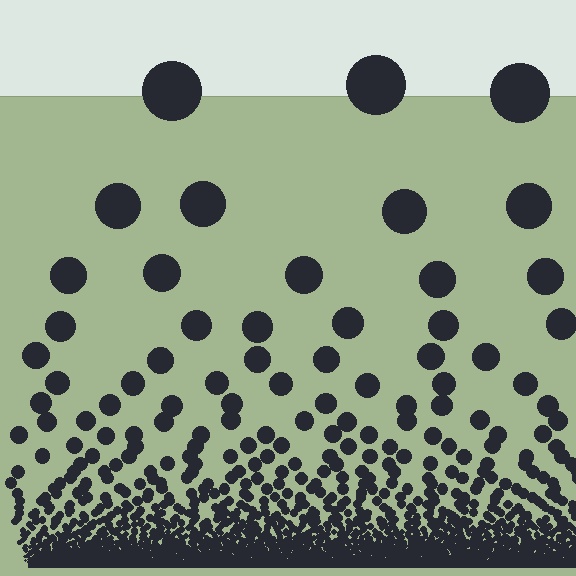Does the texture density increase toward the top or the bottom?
Density increases toward the bottom.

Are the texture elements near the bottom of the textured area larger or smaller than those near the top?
Smaller. The gradient is inverted — elements near the bottom are smaller and denser.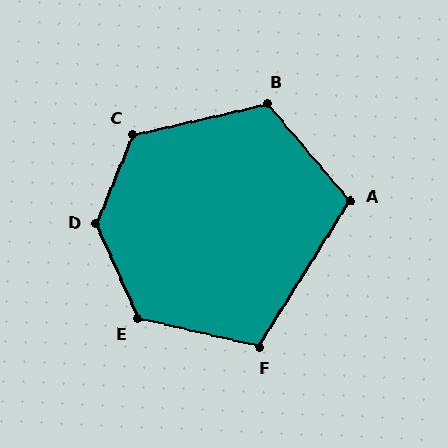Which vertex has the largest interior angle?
D, at approximately 134 degrees.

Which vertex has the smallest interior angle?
A, at approximately 108 degrees.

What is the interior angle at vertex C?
Approximately 125 degrees (obtuse).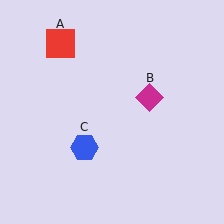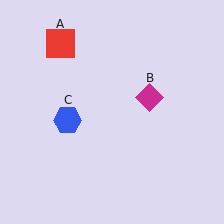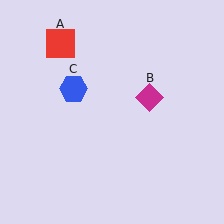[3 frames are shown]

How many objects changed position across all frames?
1 object changed position: blue hexagon (object C).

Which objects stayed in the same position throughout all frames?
Red square (object A) and magenta diamond (object B) remained stationary.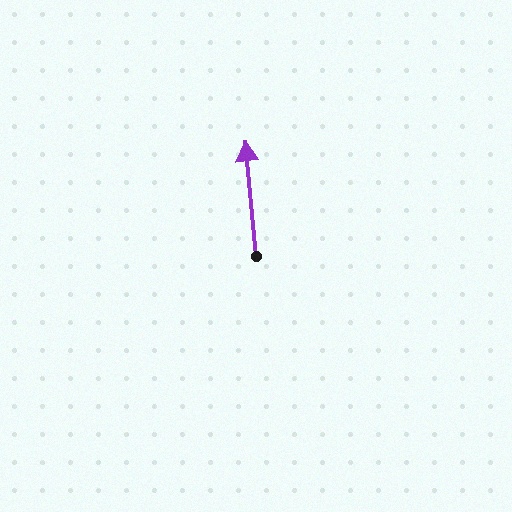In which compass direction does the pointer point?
North.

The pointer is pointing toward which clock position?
Roughly 12 o'clock.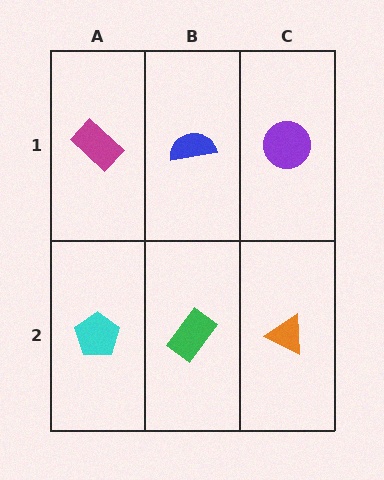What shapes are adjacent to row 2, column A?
A magenta rectangle (row 1, column A), a green rectangle (row 2, column B).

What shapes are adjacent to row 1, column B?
A green rectangle (row 2, column B), a magenta rectangle (row 1, column A), a purple circle (row 1, column C).